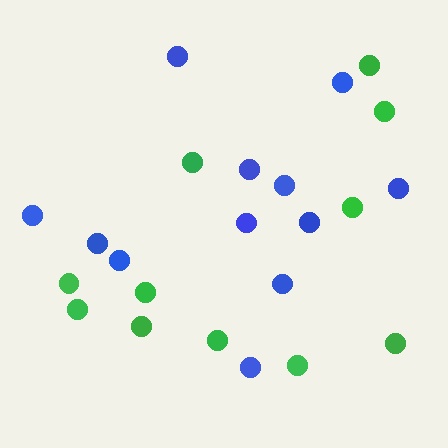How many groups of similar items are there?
There are 2 groups: one group of green circles (11) and one group of blue circles (12).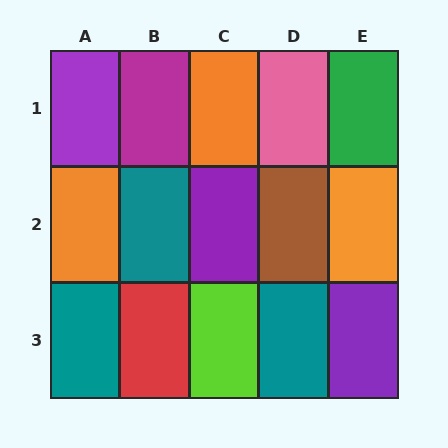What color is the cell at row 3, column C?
Lime.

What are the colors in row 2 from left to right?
Orange, teal, purple, brown, orange.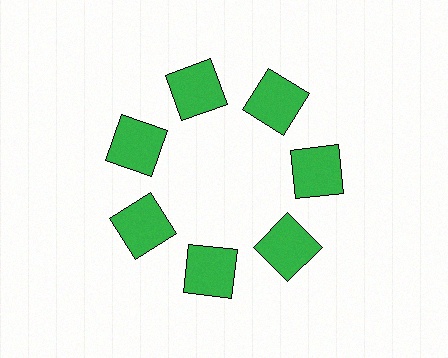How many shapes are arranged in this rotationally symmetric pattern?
There are 7 shapes, arranged in 7 groups of 1.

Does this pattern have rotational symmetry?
Yes, this pattern has 7-fold rotational symmetry. It looks the same after rotating 51 degrees around the center.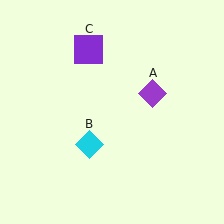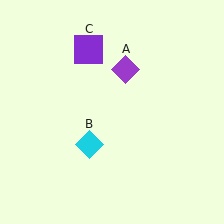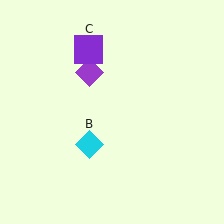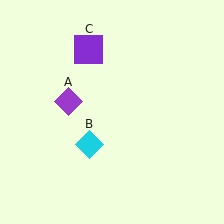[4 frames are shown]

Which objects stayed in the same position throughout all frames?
Cyan diamond (object B) and purple square (object C) remained stationary.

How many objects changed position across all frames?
1 object changed position: purple diamond (object A).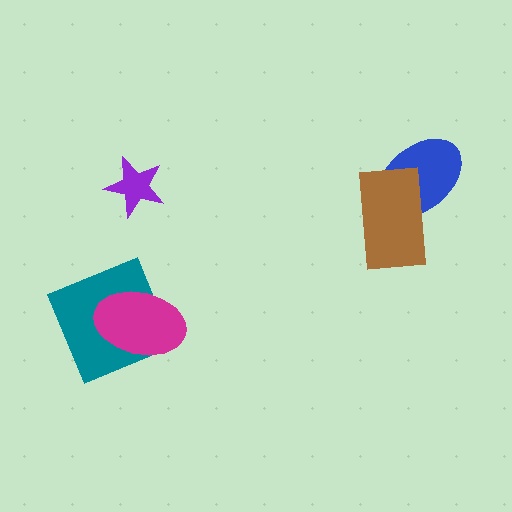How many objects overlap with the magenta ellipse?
1 object overlaps with the magenta ellipse.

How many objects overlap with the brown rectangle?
1 object overlaps with the brown rectangle.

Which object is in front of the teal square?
The magenta ellipse is in front of the teal square.